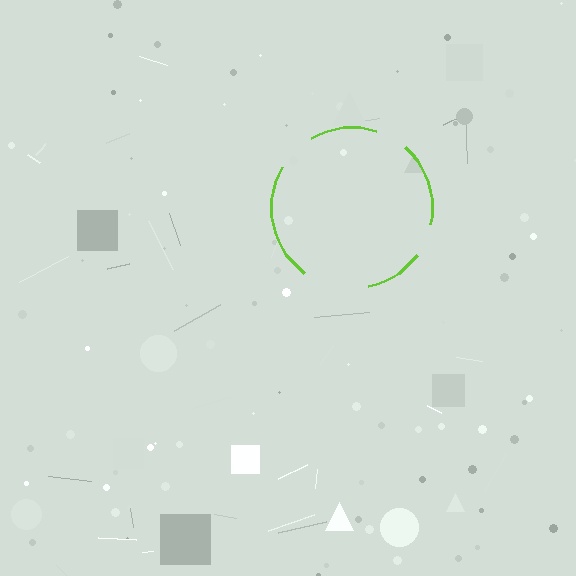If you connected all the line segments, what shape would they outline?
They would outline a circle.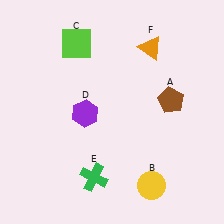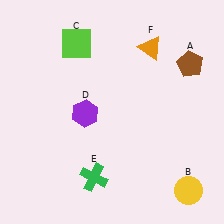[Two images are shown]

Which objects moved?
The objects that moved are: the brown pentagon (A), the yellow circle (B).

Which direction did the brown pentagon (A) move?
The brown pentagon (A) moved up.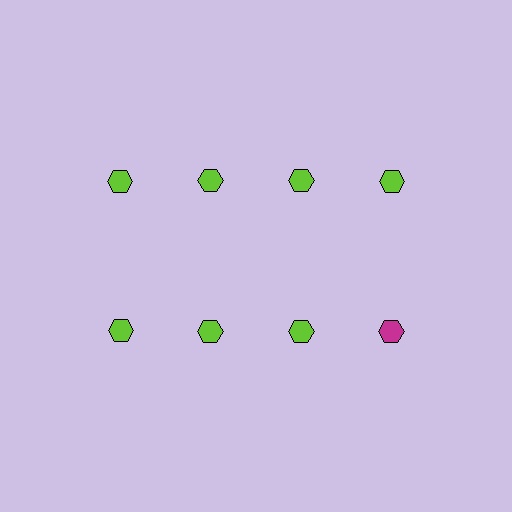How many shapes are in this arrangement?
There are 8 shapes arranged in a grid pattern.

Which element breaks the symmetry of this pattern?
The magenta hexagon in the second row, second from right column breaks the symmetry. All other shapes are lime hexagons.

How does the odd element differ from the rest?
It has a different color: magenta instead of lime.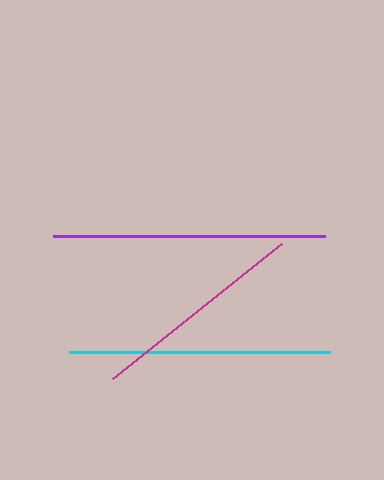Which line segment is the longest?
The purple line is the longest at approximately 272 pixels.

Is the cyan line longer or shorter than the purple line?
The purple line is longer than the cyan line.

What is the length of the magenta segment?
The magenta segment is approximately 216 pixels long.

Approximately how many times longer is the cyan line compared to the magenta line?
The cyan line is approximately 1.2 times the length of the magenta line.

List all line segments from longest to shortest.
From longest to shortest: purple, cyan, magenta.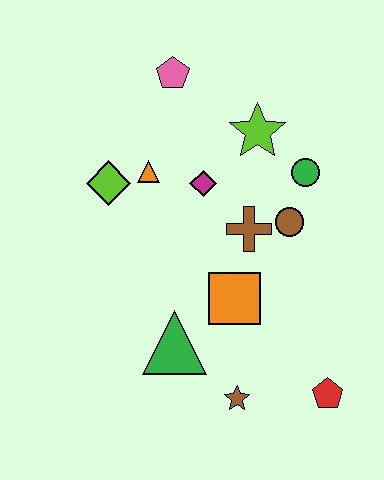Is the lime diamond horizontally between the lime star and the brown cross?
No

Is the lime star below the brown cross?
No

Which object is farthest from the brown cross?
The red pentagon is farthest from the brown cross.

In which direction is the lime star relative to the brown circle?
The lime star is above the brown circle.